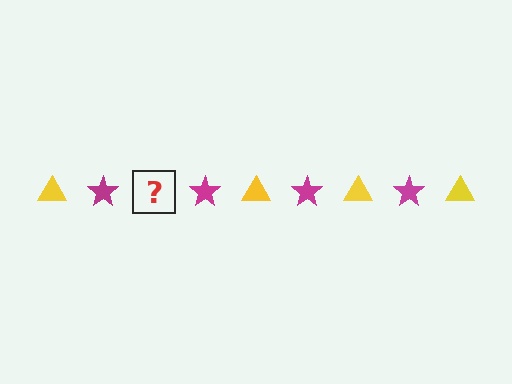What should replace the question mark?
The question mark should be replaced with a yellow triangle.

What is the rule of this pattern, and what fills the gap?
The rule is that the pattern alternates between yellow triangle and magenta star. The gap should be filled with a yellow triangle.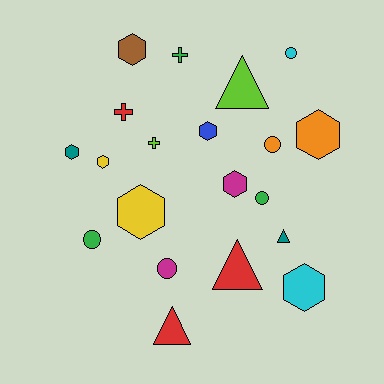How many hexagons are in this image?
There are 8 hexagons.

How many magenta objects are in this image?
There are 2 magenta objects.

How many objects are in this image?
There are 20 objects.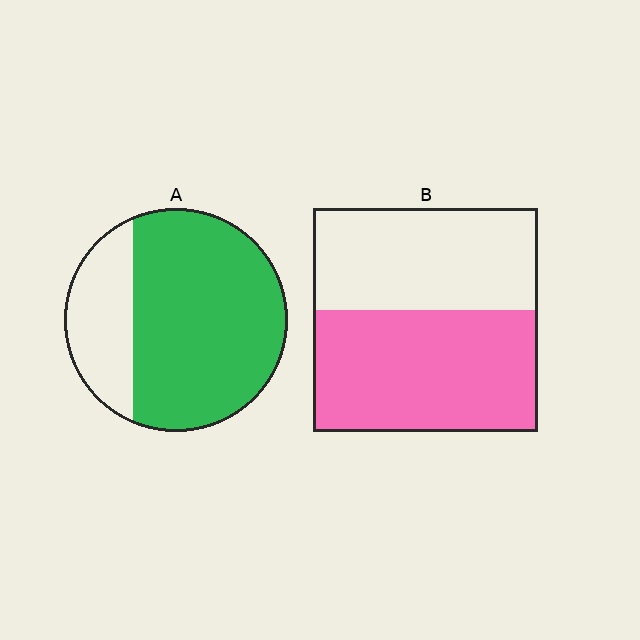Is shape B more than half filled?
Yes.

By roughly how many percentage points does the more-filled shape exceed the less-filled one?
By roughly 20 percentage points (A over B).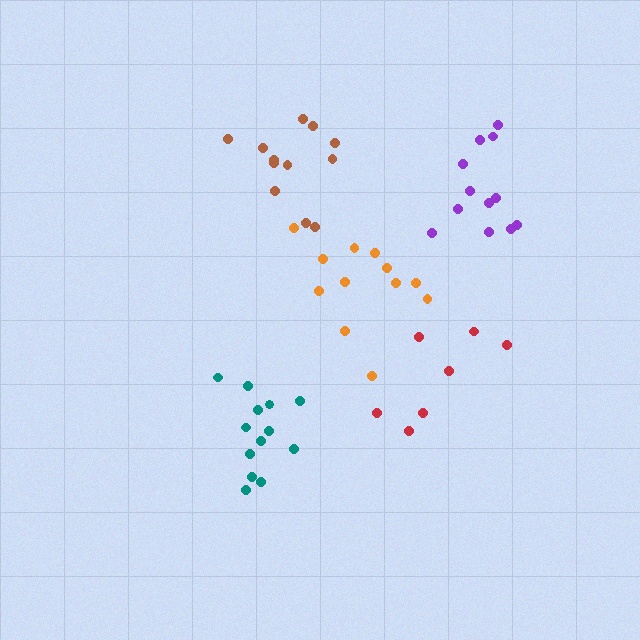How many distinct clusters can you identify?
There are 5 distinct clusters.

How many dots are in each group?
Group 1: 12 dots, Group 2: 13 dots, Group 3: 12 dots, Group 4: 7 dots, Group 5: 12 dots (56 total).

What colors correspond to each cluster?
The clusters are colored: brown, teal, purple, red, orange.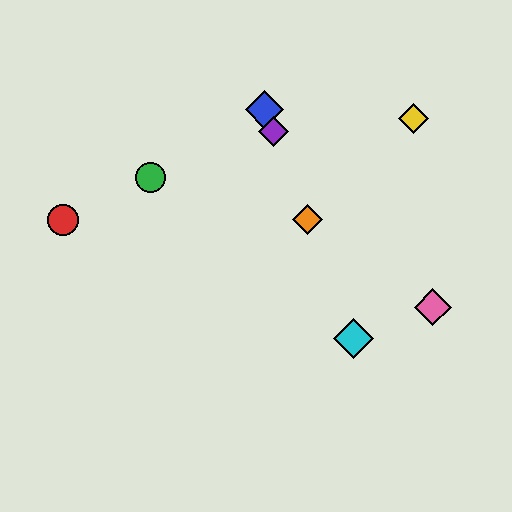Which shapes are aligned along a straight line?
The blue diamond, the purple diamond, the orange diamond, the cyan diamond are aligned along a straight line.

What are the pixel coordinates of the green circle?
The green circle is at (151, 177).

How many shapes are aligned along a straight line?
4 shapes (the blue diamond, the purple diamond, the orange diamond, the cyan diamond) are aligned along a straight line.